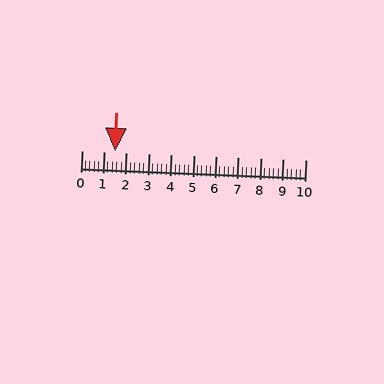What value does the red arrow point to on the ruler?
The red arrow points to approximately 1.5.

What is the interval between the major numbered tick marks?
The major tick marks are spaced 1 units apart.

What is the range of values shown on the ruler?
The ruler shows values from 0 to 10.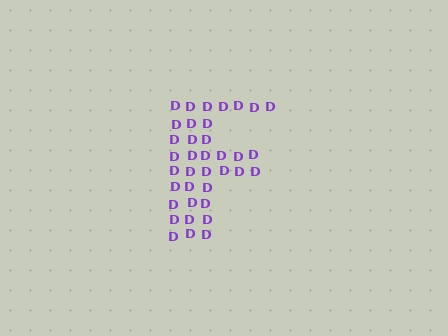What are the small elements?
The small elements are letter D's.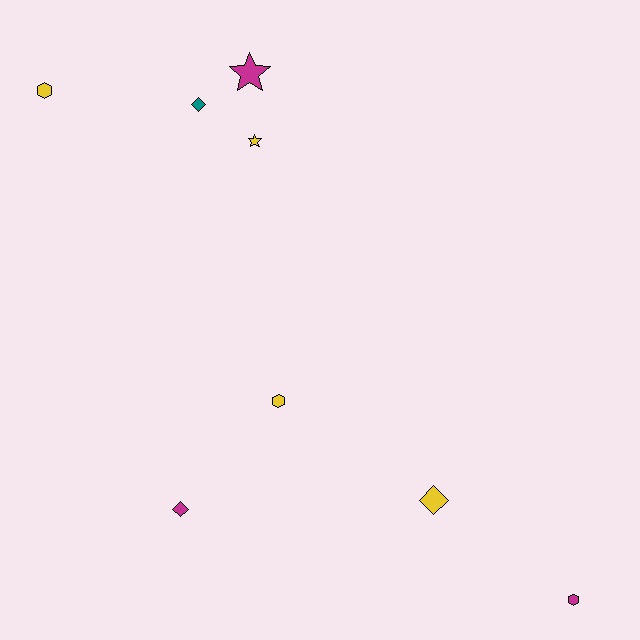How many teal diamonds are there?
There is 1 teal diamond.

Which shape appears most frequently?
Diamond, with 3 objects.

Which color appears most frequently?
Yellow, with 4 objects.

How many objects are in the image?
There are 8 objects.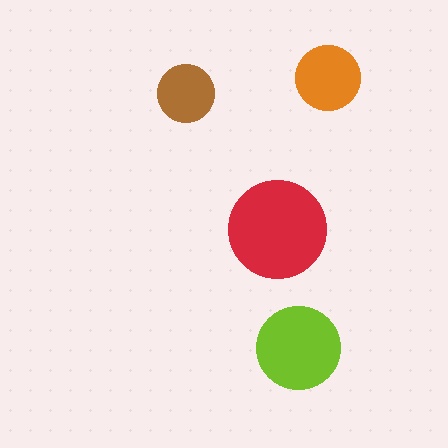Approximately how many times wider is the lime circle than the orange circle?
About 1.5 times wider.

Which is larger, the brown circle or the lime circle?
The lime one.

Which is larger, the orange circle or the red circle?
The red one.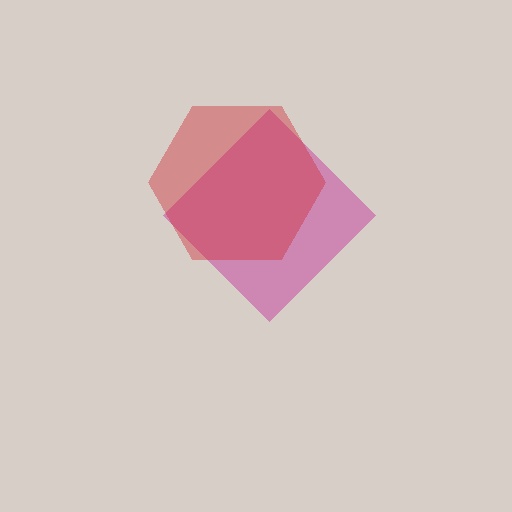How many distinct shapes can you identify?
There are 2 distinct shapes: a magenta diamond, a red hexagon.